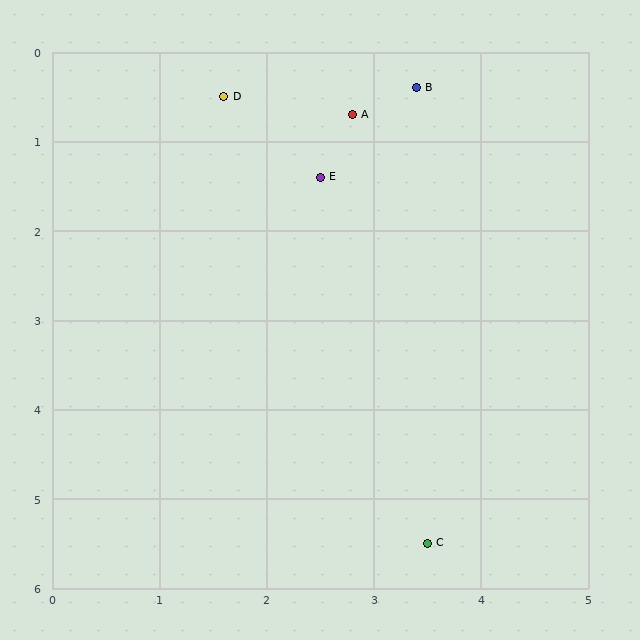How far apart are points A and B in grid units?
Points A and B are about 0.7 grid units apart.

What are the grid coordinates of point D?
Point D is at approximately (1.6, 0.5).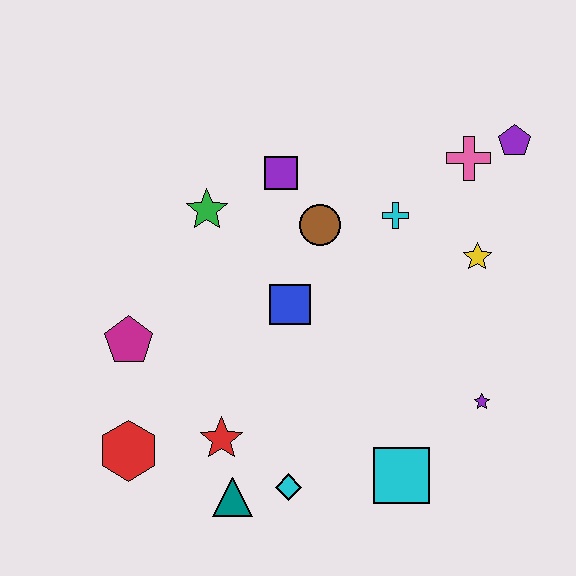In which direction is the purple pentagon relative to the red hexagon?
The purple pentagon is to the right of the red hexagon.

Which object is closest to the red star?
The teal triangle is closest to the red star.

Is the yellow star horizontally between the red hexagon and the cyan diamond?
No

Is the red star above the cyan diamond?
Yes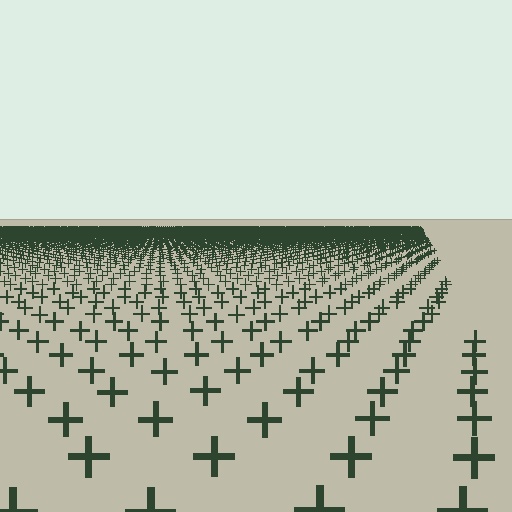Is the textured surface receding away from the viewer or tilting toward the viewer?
The surface is receding away from the viewer. Texture elements get smaller and denser toward the top.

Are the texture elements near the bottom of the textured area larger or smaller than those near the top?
Larger. Near the bottom, elements are closer to the viewer and appear at a bigger on-screen size.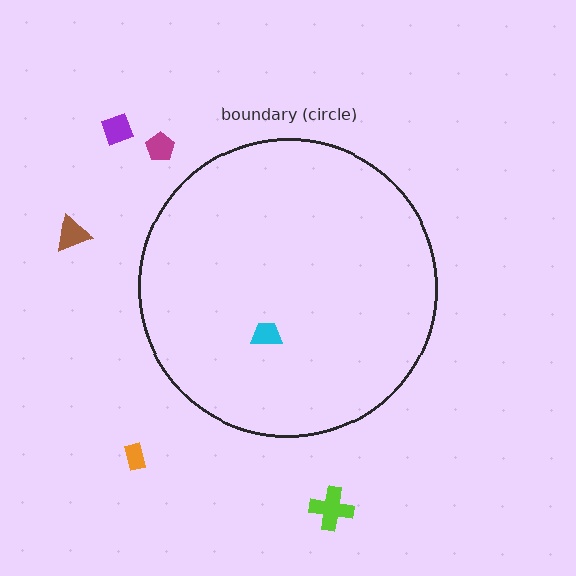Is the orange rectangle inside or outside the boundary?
Outside.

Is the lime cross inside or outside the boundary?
Outside.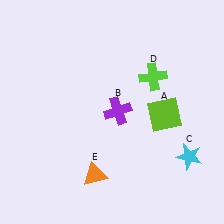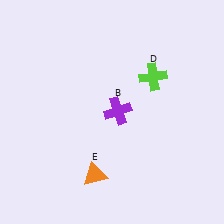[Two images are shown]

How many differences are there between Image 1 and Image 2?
There are 2 differences between the two images.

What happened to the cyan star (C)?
The cyan star (C) was removed in Image 2. It was in the bottom-right area of Image 1.